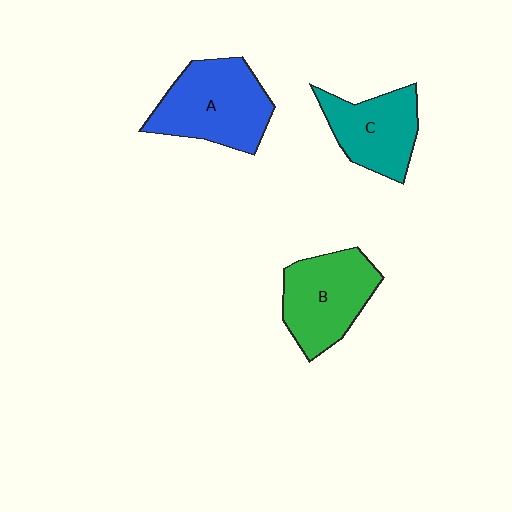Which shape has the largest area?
Shape A (blue).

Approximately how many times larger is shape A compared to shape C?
Approximately 1.3 times.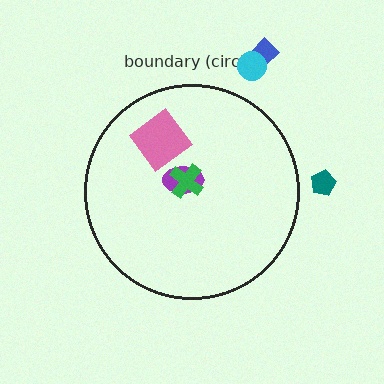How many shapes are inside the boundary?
3 inside, 3 outside.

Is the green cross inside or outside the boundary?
Inside.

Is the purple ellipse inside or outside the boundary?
Inside.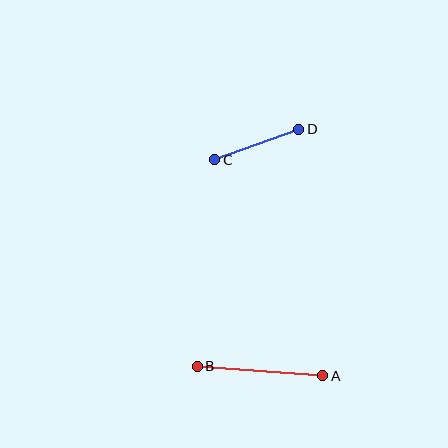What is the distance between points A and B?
The distance is approximately 126 pixels.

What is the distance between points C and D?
The distance is approximately 89 pixels.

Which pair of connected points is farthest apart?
Points A and B are farthest apart.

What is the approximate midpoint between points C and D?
The midpoint is at approximately (257, 144) pixels.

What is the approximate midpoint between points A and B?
The midpoint is at approximately (260, 371) pixels.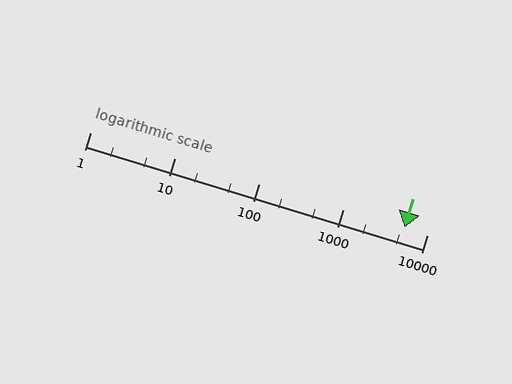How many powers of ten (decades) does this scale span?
The scale spans 4 decades, from 1 to 10000.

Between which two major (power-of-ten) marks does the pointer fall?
The pointer is between 1000 and 10000.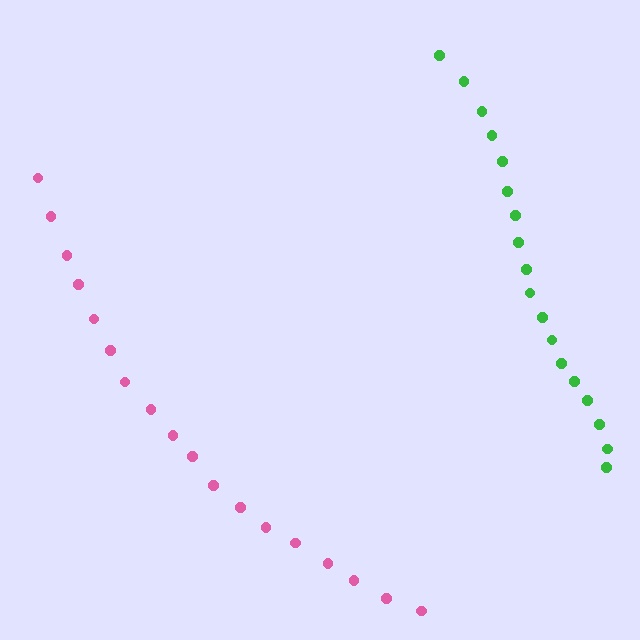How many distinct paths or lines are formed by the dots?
There are 2 distinct paths.